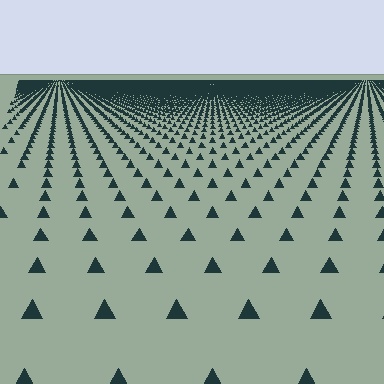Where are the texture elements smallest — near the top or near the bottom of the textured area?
Near the top.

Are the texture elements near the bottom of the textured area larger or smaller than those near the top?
Larger. Near the bottom, elements are closer to the viewer and appear at a bigger on-screen size.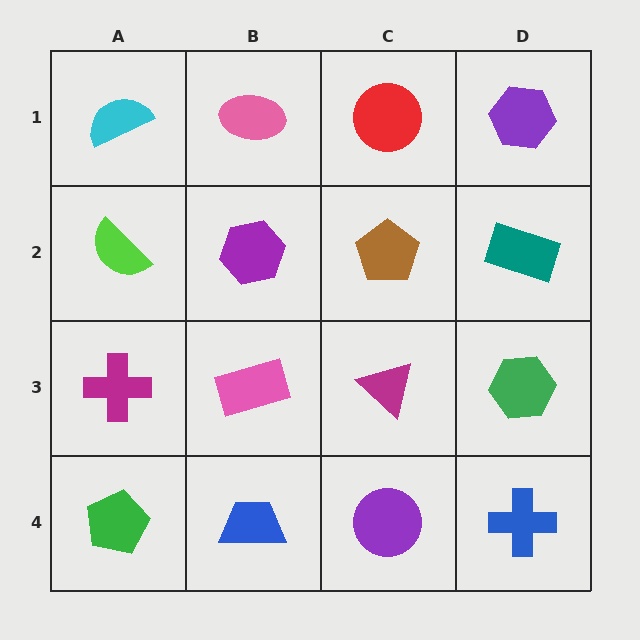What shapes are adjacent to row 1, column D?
A teal rectangle (row 2, column D), a red circle (row 1, column C).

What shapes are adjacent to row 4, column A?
A magenta cross (row 3, column A), a blue trapezoid (row 4, column B).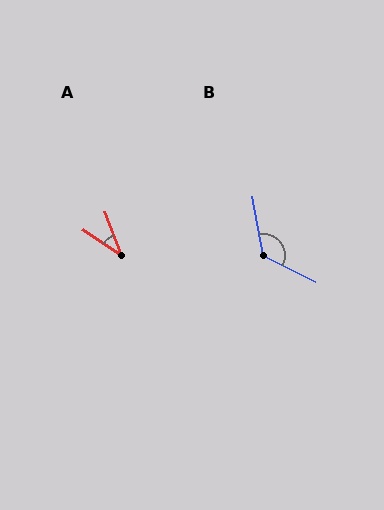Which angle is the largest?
B, at approximately 127 degrees.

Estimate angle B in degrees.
Approximately 127 degrees.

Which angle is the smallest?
A, at approximately 36 degrees.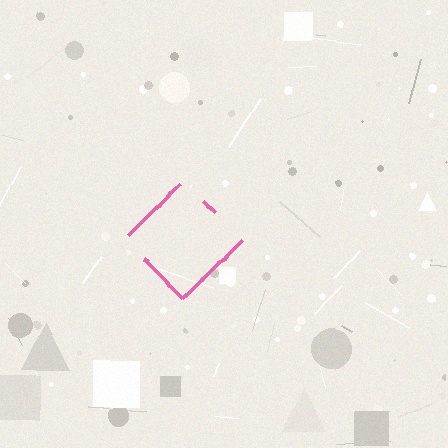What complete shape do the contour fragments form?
The contour fragments form a diamond.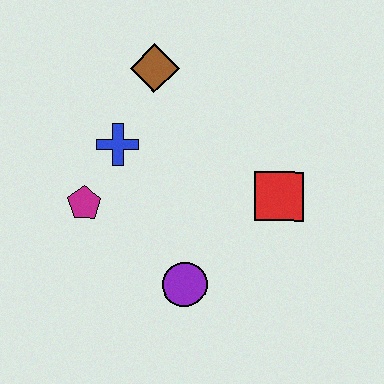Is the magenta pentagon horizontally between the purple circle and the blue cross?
No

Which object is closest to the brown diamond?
The blue cross is closest to the brown diamond.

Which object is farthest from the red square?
The magenta pentagon is farthest from the red square.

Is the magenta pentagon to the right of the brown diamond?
No